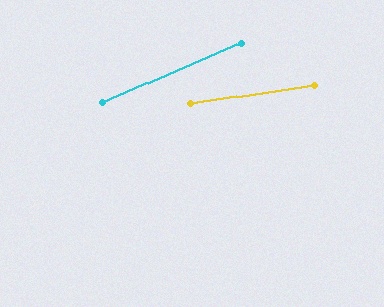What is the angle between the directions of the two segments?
Approximately 15 degrees.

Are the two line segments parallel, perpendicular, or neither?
Neither parallel nor perpendicular — they differ by about 15°.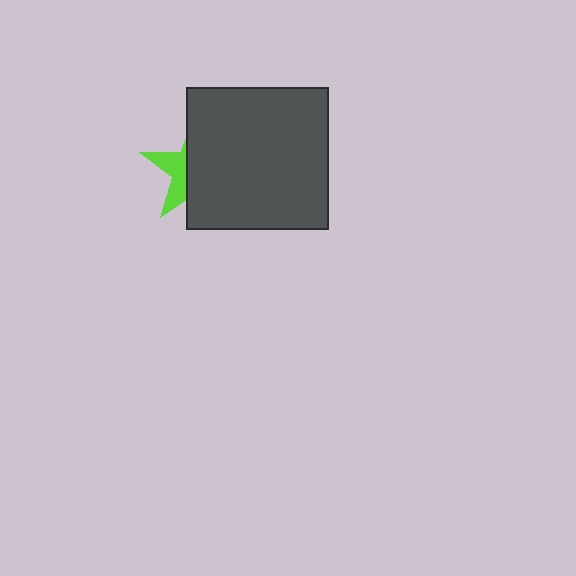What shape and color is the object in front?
The object in front is a dark gray square.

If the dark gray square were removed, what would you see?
You would see the complete lime star.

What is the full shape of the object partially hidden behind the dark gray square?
The partially hidden object is a lime star.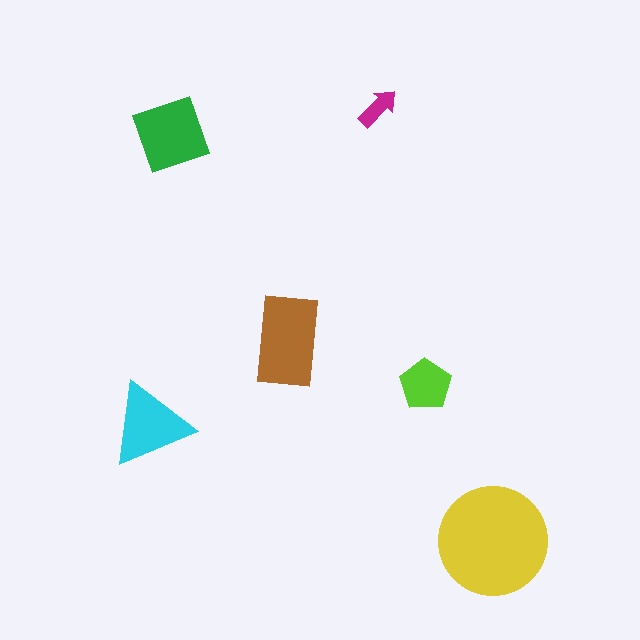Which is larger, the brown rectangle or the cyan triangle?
The brown rectangle.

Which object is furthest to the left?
The cyan triangle is leftmost.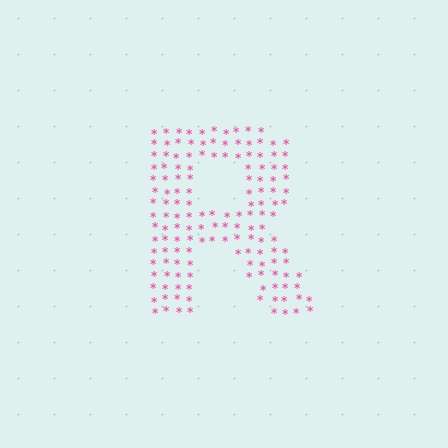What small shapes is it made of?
It is made of small asterisks.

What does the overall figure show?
The overall figure shows the letter R.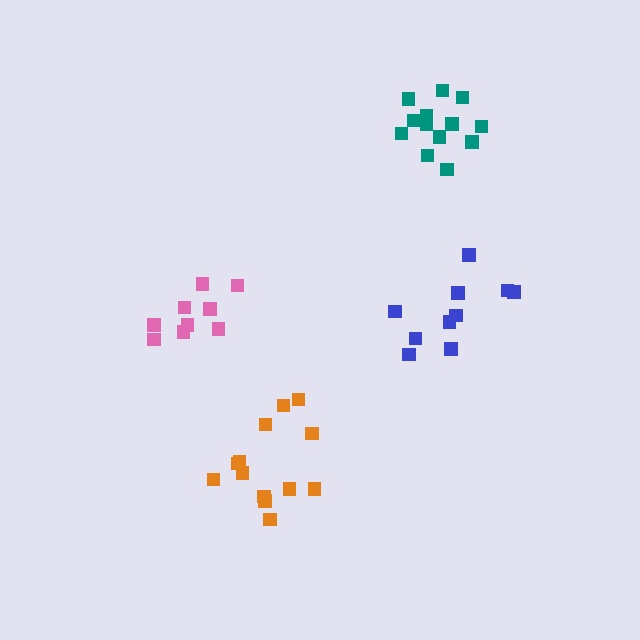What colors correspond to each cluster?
The clusters are colored: pink, orange, teal, blue.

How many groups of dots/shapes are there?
There are 4 groups.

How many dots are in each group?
Group 1: 9 dots, Group 2: 13 dots, Group 3: 13 dots, Group 4: 10 dots (45 total).